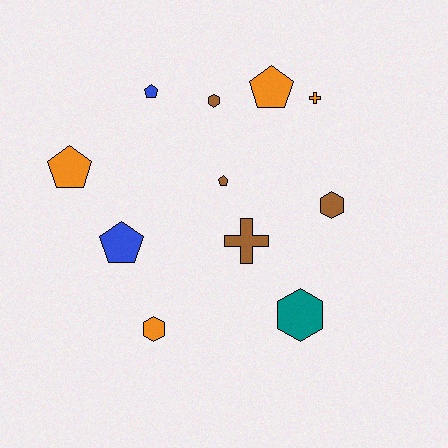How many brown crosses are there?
There is 1 brown cross.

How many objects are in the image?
There are 11 objects.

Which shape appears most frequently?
Pentagon, with 5 objects.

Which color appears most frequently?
Brown, with 4 objects.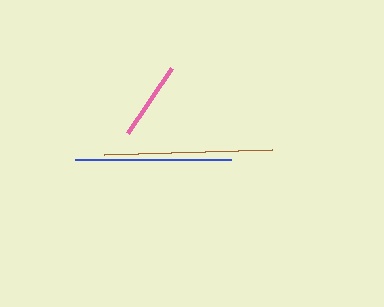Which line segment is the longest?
The brown line is the longest at approximately 168 pixels.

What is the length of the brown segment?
The brown segment is approximately 168 pixels long.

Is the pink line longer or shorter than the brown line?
The brown line is longer than the pink line.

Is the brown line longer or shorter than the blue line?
The brown line is longer than the blue line.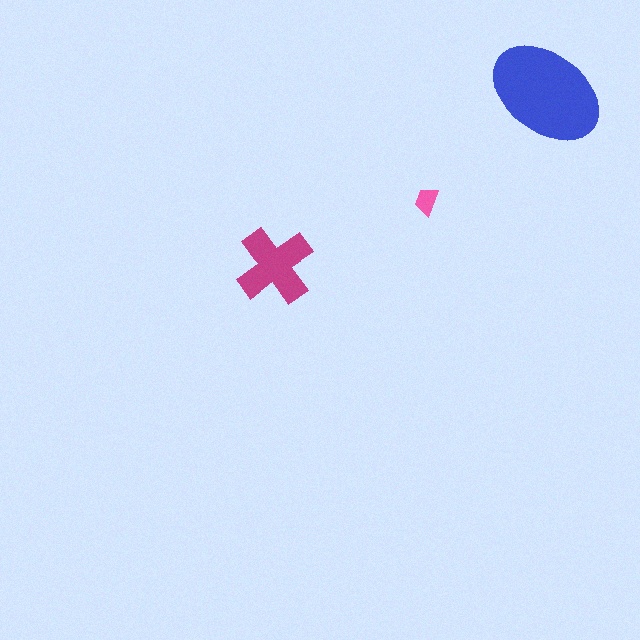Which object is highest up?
The blue ellipse is topmost.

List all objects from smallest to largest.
The pink trapezoid, the magenta cross, the blue ellipse.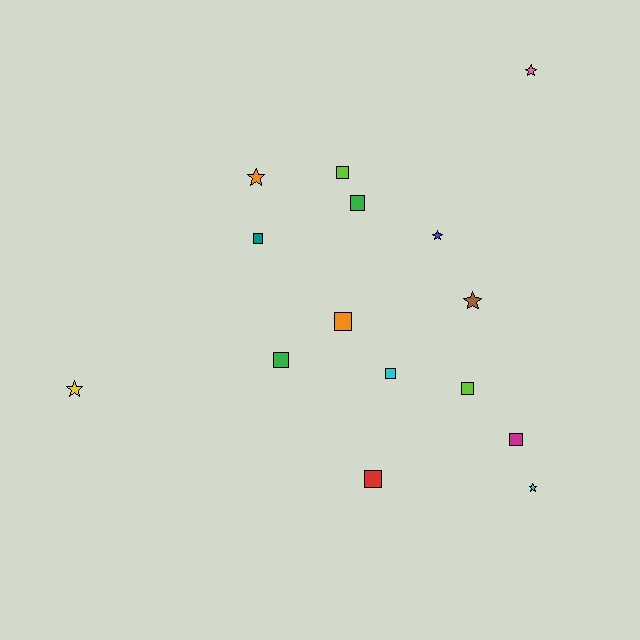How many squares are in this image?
There are 9 squares.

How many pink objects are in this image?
There is 1 pink object.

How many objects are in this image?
There are 15 objects.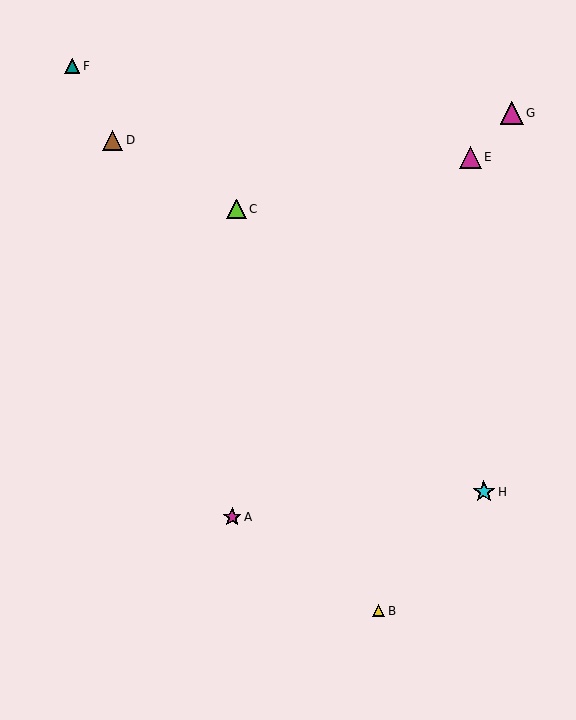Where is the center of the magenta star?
The center of the magenta star is at (232, 517).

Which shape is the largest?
The magenta triangle (labeled G) is the largest.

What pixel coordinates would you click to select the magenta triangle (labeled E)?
Click at (470, 157) to select the magenta triangle E.